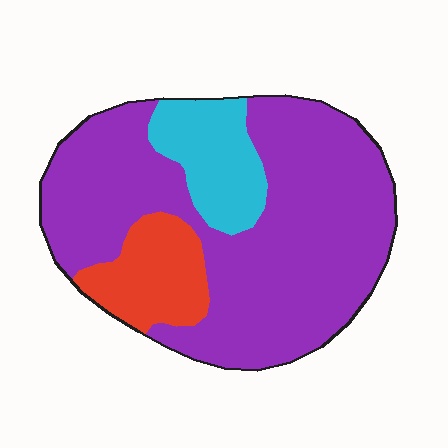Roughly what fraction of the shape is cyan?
Cyan takes up about one eighth (1/8) of the shape.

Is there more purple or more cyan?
Purple.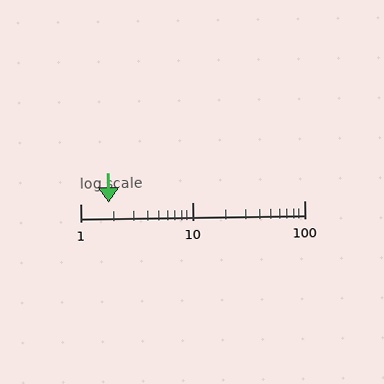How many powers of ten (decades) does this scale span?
The scale spans 2 decades, from 1 to 100.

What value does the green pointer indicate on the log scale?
The pointer indicates approximately 1.8.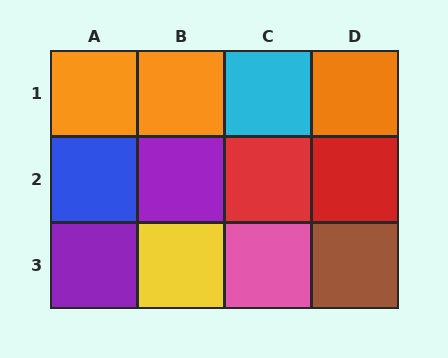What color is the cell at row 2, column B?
Purple.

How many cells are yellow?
1 cell is yellow.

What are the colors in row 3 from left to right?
Purple, yellow, pink, brown.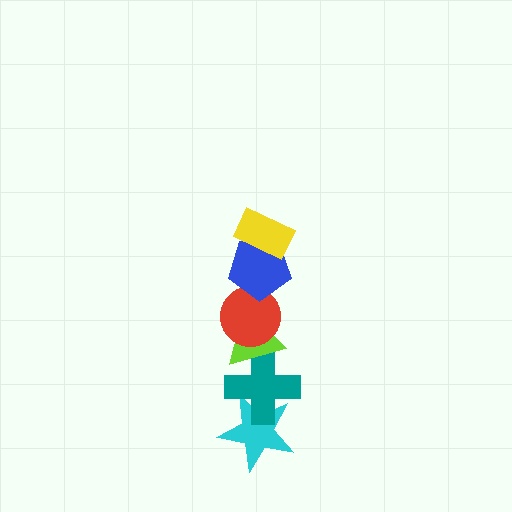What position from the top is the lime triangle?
The lime triangle is 4th from the top.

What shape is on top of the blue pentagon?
The yellow rectangle is on top of the blue pentagon.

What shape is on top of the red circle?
The blue pentagon is on top of the red circle.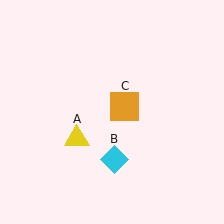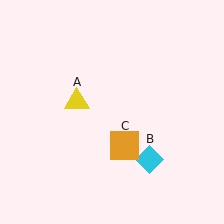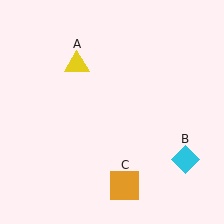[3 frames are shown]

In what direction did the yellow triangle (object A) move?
The yellow triangle (object A) moved up.